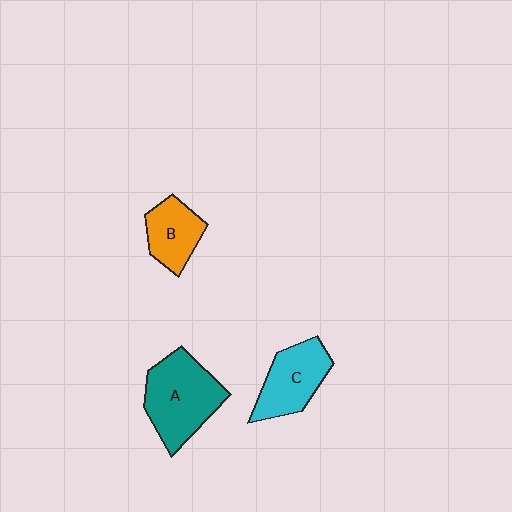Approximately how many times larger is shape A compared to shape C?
Approximately 1.3 times.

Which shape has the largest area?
Shape A (teal).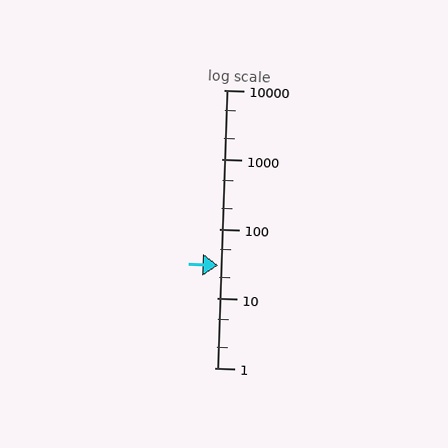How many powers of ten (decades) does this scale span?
The scale spans 4 decades, from 1 to 10000.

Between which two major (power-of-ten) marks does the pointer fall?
The pointer is between 10 and 100.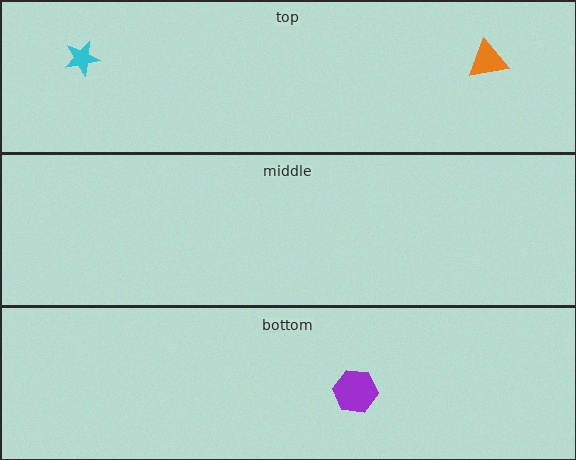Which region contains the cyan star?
The top region.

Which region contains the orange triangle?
The top region.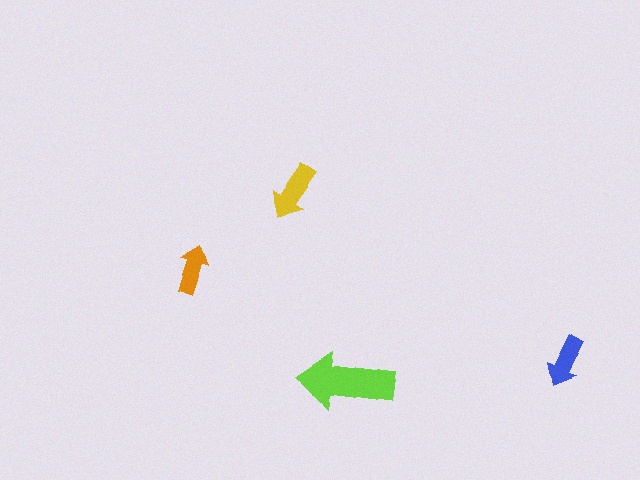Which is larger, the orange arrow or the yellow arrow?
The yellow one.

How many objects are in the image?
There are 4 objects in the image.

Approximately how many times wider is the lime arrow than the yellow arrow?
About 1.5 times wider.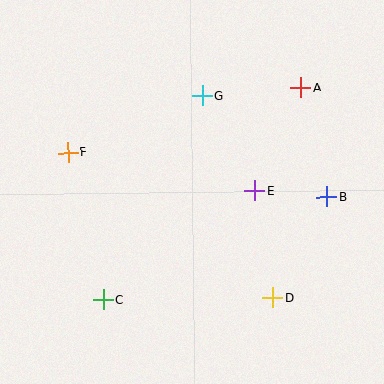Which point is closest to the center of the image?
Point E at (255, 191) is closest to the center.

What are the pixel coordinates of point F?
Point F is at (68, 153).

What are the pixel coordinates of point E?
Point E is at (255, 191).